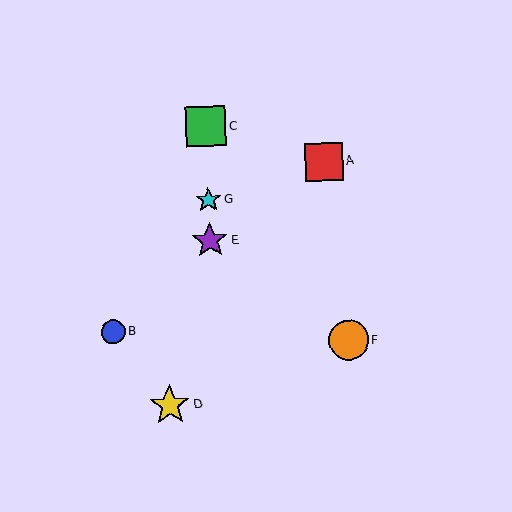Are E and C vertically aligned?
Yes, both are at x≈210.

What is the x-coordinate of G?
Object G is at x≈208.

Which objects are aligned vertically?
Objects C, E, G are aligned vertically.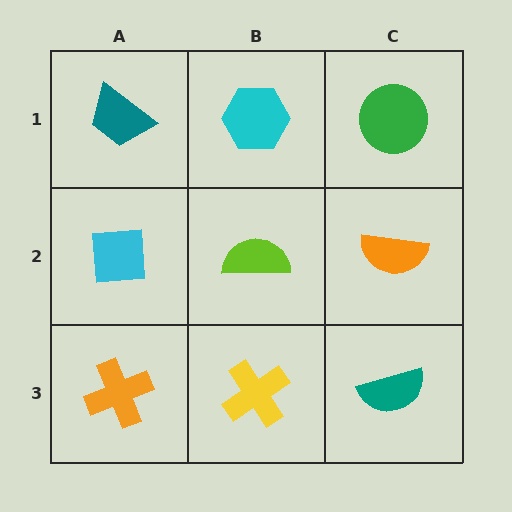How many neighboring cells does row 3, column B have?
3.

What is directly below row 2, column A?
An orange cross.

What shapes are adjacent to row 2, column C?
A green circle (row 1, column C), a teal semicircle (row 3, column C), a lime semicircle (row 2, column B).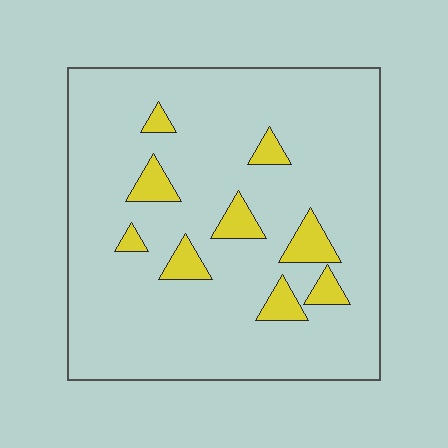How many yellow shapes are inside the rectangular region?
9.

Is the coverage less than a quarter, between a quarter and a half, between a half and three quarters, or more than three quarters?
Less than a quarter.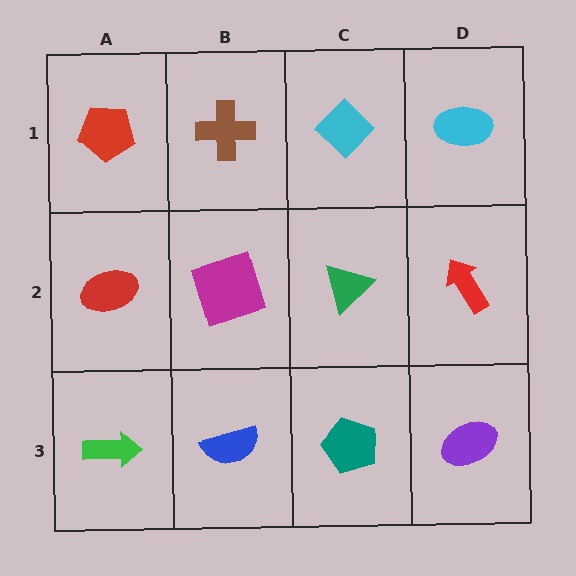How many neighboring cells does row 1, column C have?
3.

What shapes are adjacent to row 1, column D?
A red arrow (row 2, column D), a cyan diamond (row 1, column C).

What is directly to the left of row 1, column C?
A brown cross.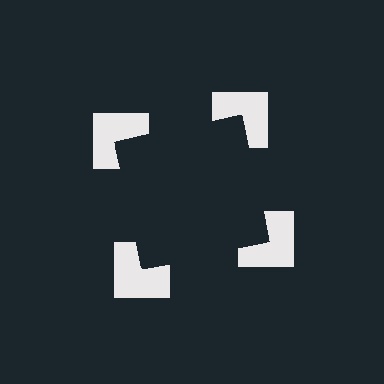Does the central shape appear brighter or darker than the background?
It typically appears slightly darker than the background, even though no actual brightness change is drawn.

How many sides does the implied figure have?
4 sides.